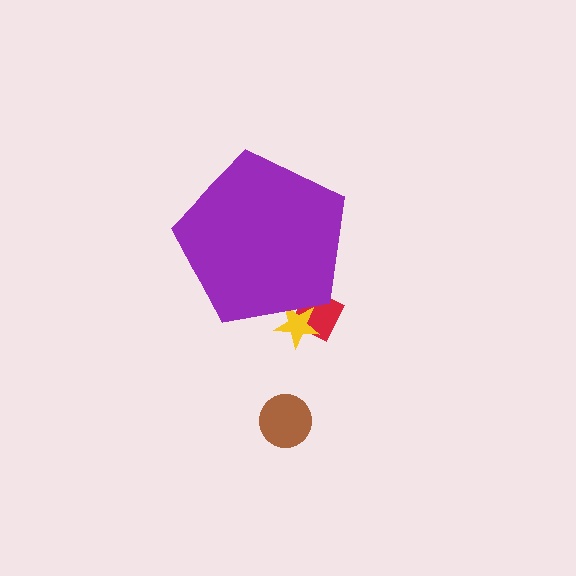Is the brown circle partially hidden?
No, the brown circle is fully visible.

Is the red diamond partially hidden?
Yes, the red diamond is partially hidden behind the purple pentagon.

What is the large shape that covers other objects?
A purple pentagon.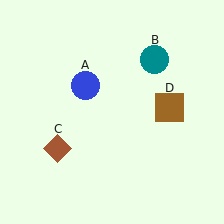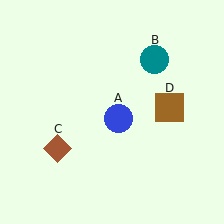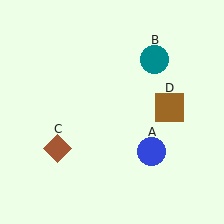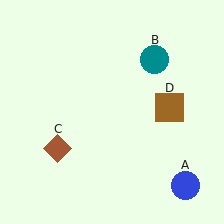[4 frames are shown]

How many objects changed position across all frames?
1 object changed position: blue circle (object A).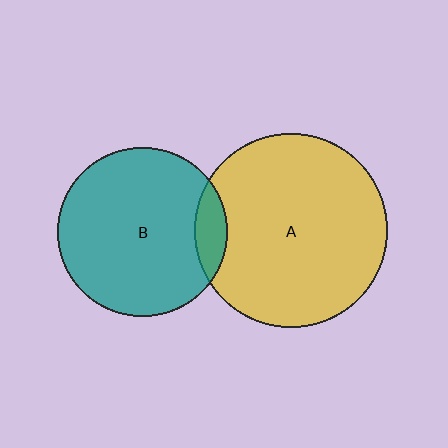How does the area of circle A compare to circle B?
Approximately 1.3 times.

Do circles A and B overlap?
Yes.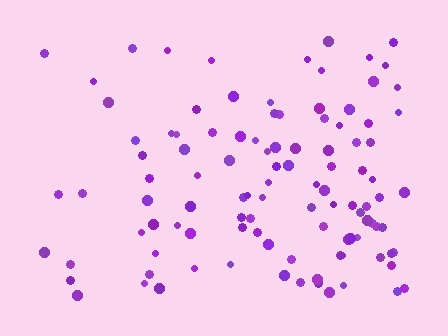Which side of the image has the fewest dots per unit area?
The left.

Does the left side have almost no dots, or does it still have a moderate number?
Still a moderate number, just noticeably fewer than the right.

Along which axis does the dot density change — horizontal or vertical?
Horizontal.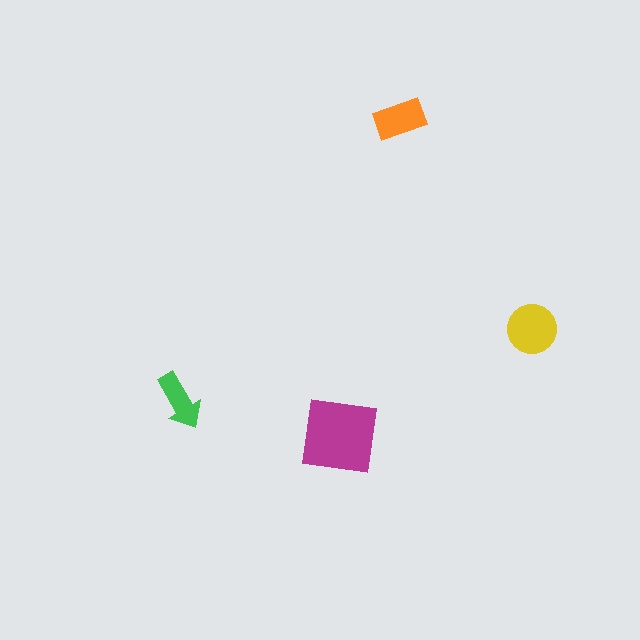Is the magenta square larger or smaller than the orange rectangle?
Larger.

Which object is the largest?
The magenta square.